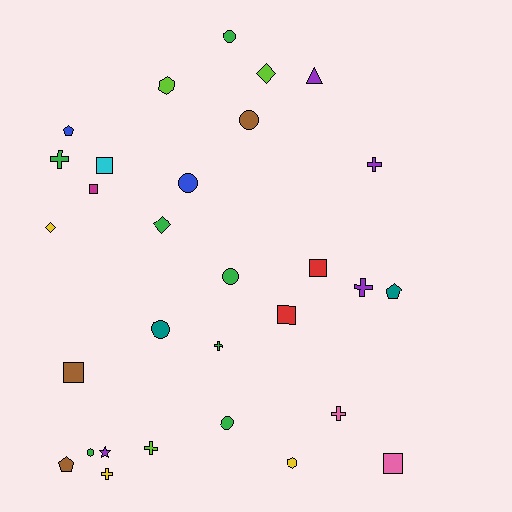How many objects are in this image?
There are 30 objects.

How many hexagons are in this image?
There are 3 hexagons.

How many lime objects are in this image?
There are 3 lime objects.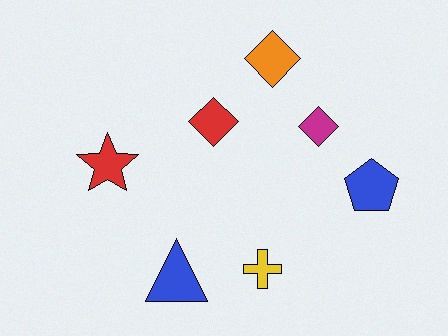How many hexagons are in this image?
There are no hexagons.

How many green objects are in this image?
There are no green objects.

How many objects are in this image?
There are 7 objects.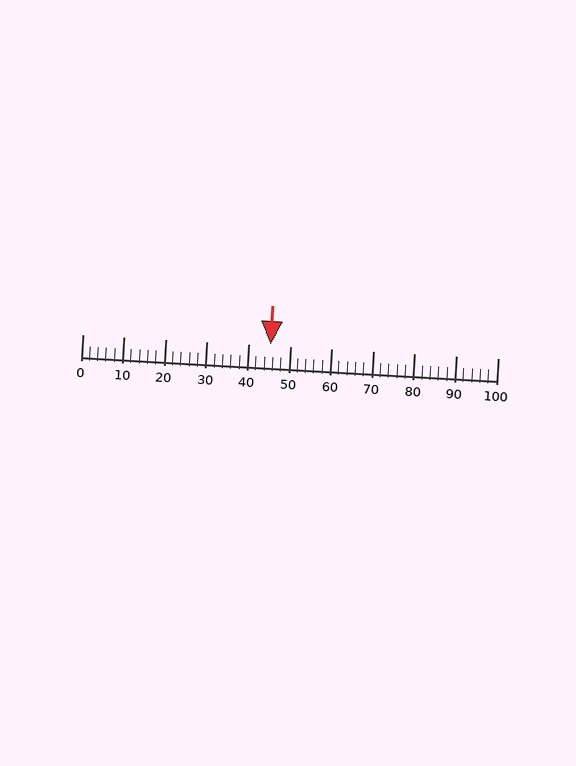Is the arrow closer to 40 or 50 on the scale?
The arrow is closer to 50.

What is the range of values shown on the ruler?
The ruler shows values from 0 to 100.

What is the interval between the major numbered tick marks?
The major tick marks are spaced 10 units apart.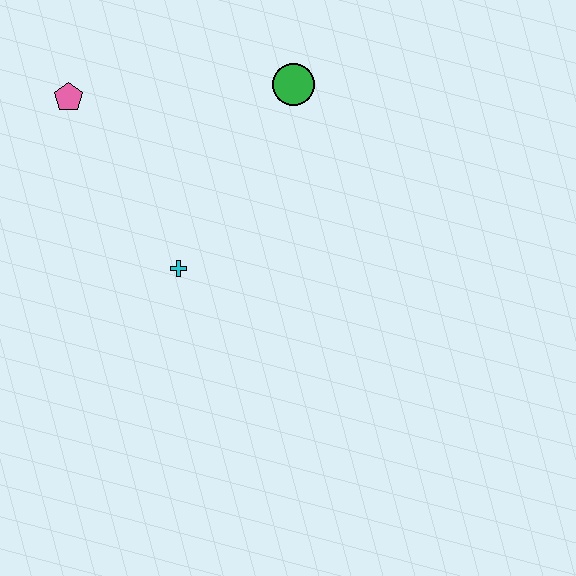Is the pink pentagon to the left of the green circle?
Yes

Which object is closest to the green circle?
The cyan cross is closest to the green circle.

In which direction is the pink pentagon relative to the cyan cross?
The pink pentagon is above the cyan cross.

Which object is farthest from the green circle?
The pink pentagon is farthest from the green circle.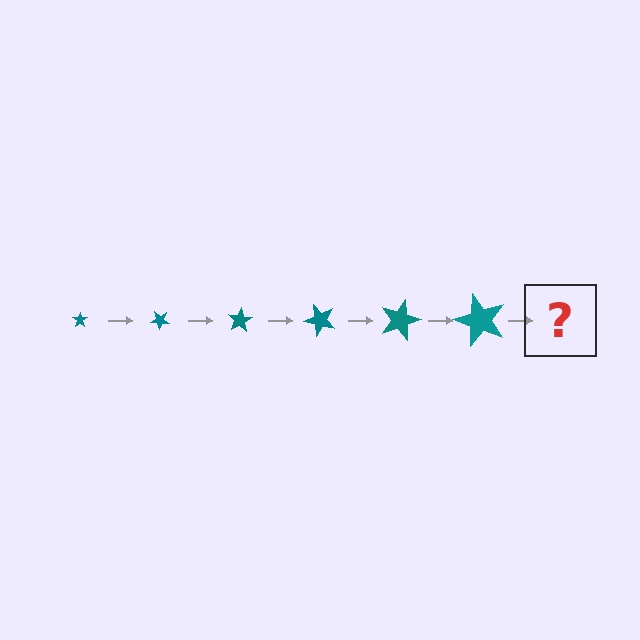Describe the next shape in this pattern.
It should be a star, larger than the previous one and rotated 240 degrees from the start.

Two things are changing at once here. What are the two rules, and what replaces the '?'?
The two rules are that the star grows larger each step and it rotates 40 degrees each step. The '?' should be a star, larger than the previous one and rotated 240 degrees from the start.